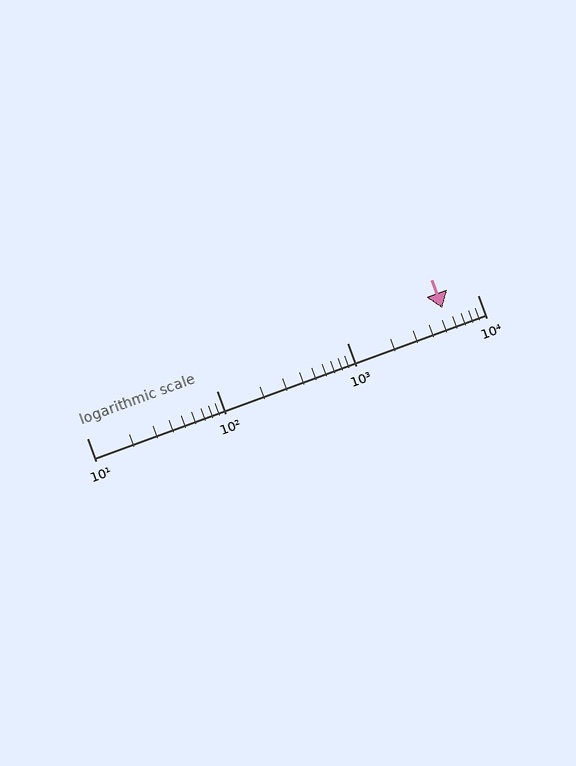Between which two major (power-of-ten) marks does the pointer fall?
The pointer is between 1000 and 10000.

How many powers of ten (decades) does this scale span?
The scale spans 3 decades, from 10 to 10000.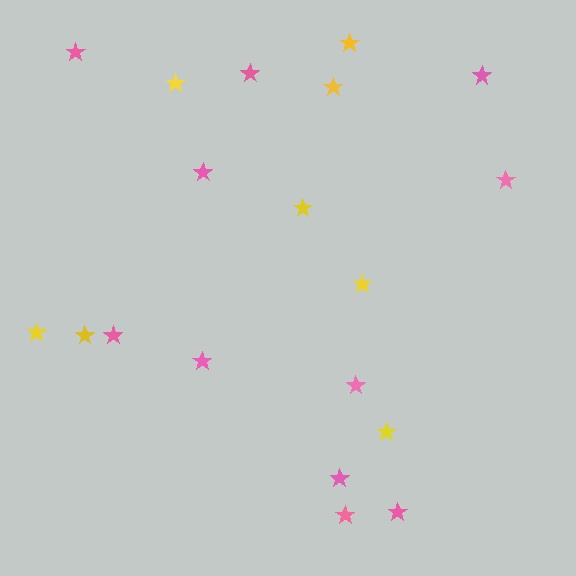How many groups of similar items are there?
There are 2 groups: one group of pink stars (11) and one group of yellow stars (8).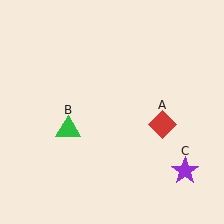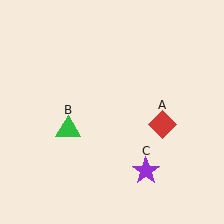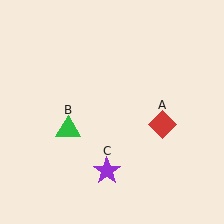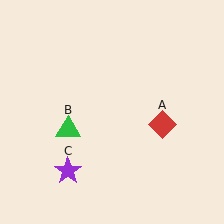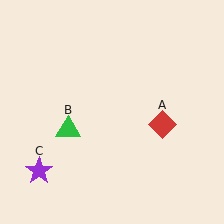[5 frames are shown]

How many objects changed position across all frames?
1 object changed position: purple star (object C).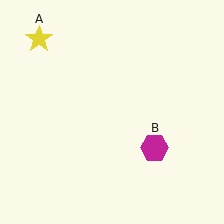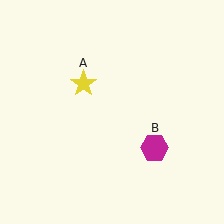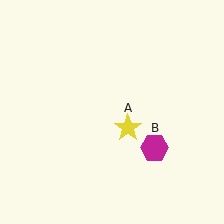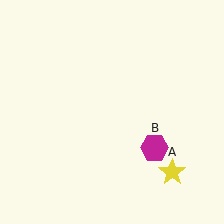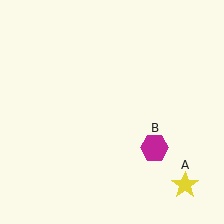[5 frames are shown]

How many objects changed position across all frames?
1 object changed position: yellow star (object A).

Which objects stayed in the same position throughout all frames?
Magenta hexagon (object B) remained stationary.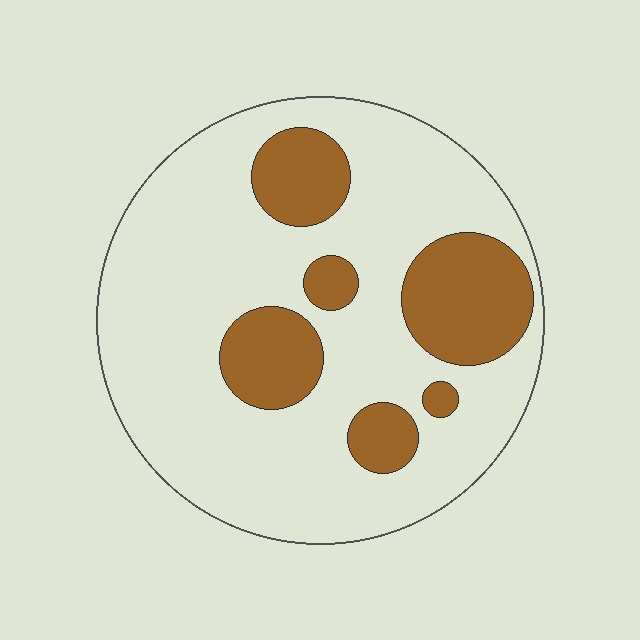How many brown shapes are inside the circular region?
6.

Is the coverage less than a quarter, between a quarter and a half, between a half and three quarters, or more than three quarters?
Less than a quarter.